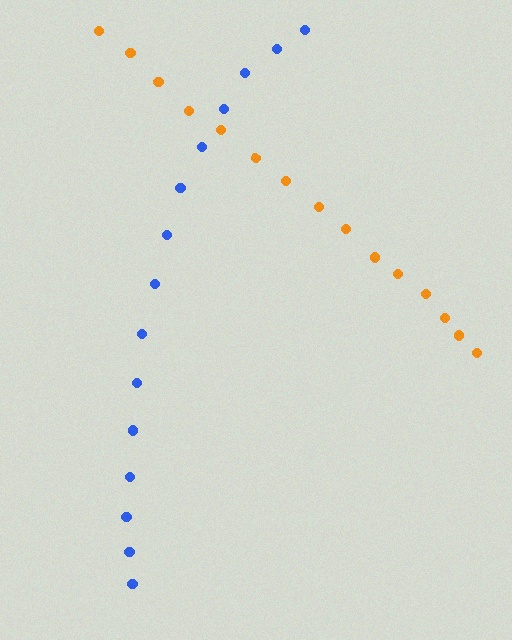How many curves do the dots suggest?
There are 2 distinct paths.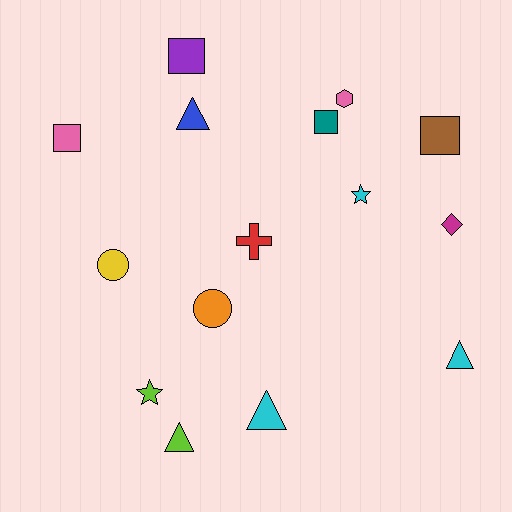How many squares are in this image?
There are 4 squares.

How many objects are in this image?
There are 15 objects.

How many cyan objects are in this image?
There are 3 cyan objects.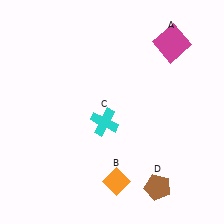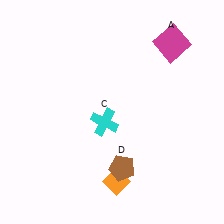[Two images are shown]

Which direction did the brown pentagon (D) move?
The brown pentagon (D) moved left.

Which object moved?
The brown pentagon (D) moved left.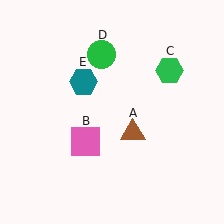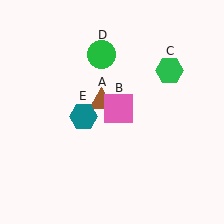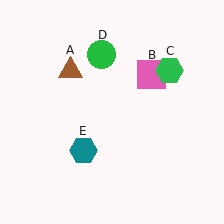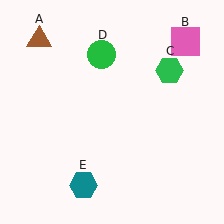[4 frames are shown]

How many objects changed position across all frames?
3 objects changed position: brown triangle (object A), pink square (object B), teal hexagon (object E).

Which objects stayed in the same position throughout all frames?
Green hexagon (object C) and green circle (object D) remained stationary.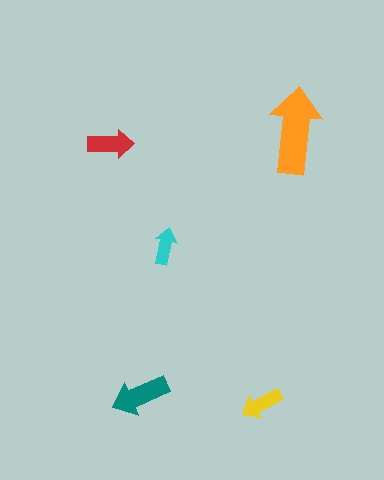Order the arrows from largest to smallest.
the orange one, the teal one, the red one, the yellow one, the cyan one.